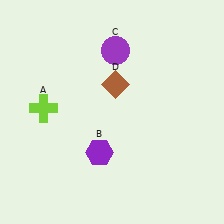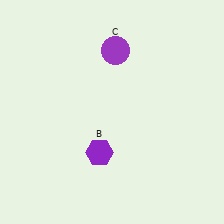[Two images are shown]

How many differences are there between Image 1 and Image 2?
There are 2 differences between the two images.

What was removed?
The brown diamond (D), the lime cross (A) were removed in Image 2.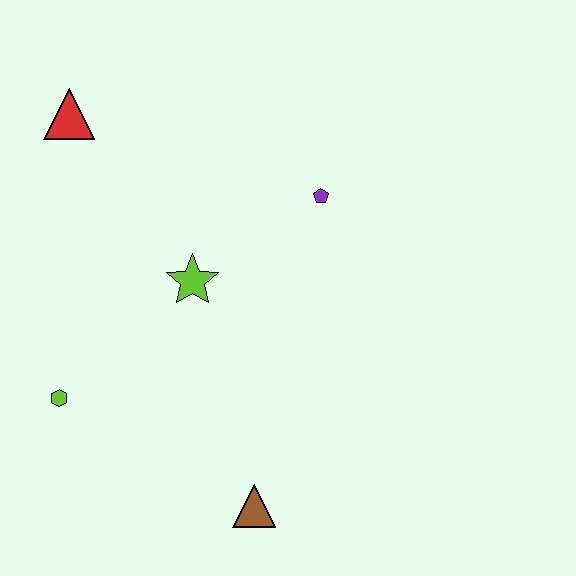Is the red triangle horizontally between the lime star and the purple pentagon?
No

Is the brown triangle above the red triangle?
No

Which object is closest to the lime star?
The purple pentagon is closest to the lime star.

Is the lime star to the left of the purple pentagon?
Yes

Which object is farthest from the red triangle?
The brown triangle is farthest from the red triangle.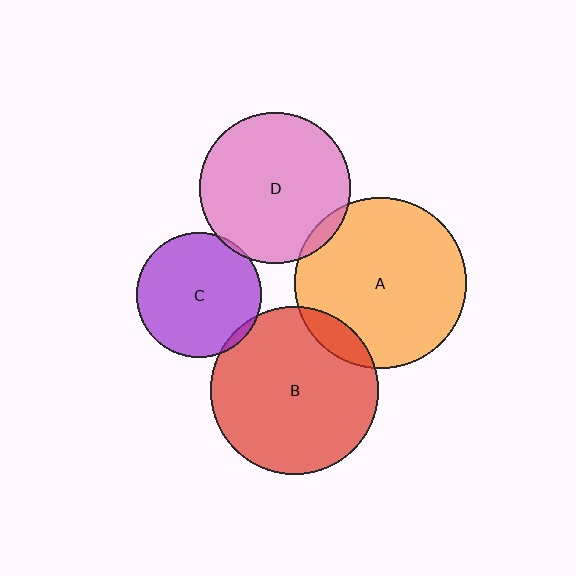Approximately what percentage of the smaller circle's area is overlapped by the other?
Approximately 10%.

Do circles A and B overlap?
Yes.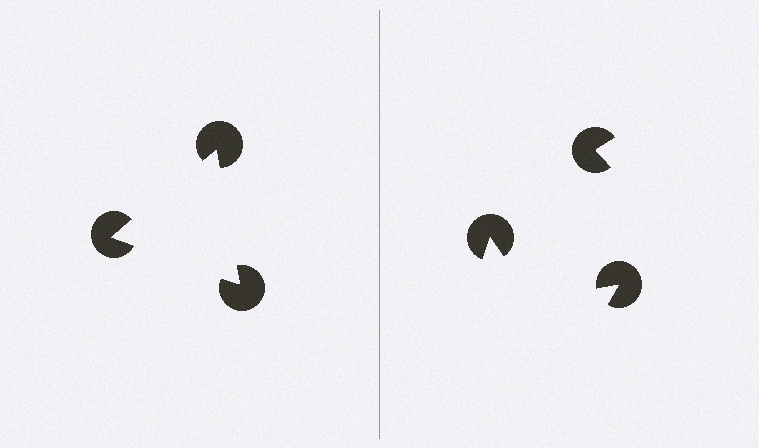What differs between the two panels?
The pac-man discs are positioned identically on both sides; only the wedge orientations differ. On the left they align to a triangle; on the right they are misaligned.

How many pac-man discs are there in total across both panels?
6 — 3 on each side.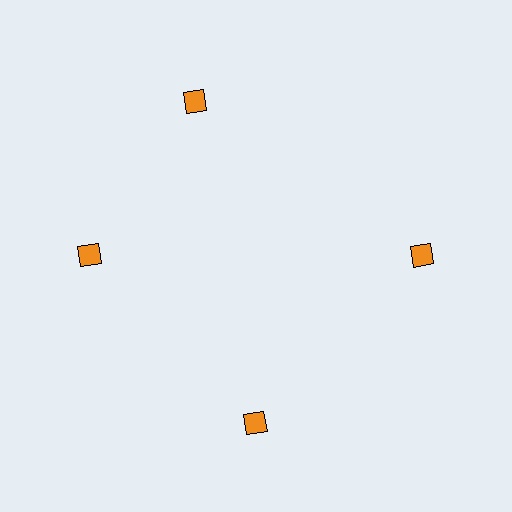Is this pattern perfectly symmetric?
No. The 4 orange diamonds are arranged in a ring, but one element near the 12 o'clock position is rotated out of alignment along the ring, breaking the 4-fold rotational symmetry.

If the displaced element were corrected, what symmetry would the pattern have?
It would have 4-fold rotational symmetry — the pattern would map onto itself every 90 degrees.